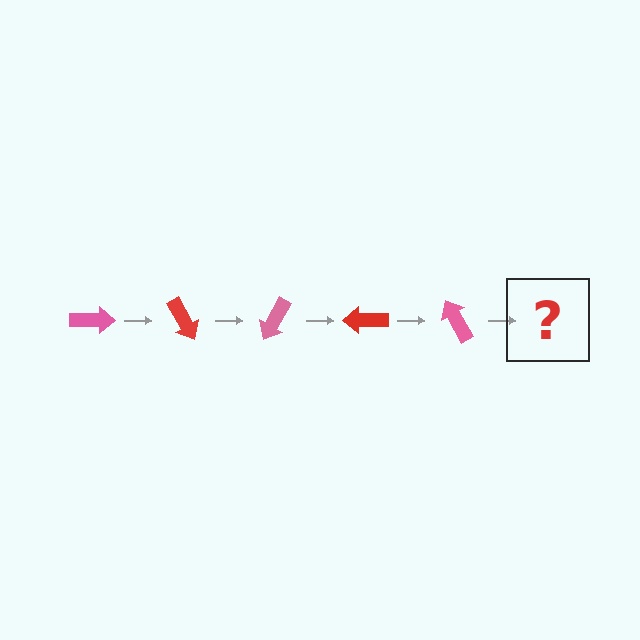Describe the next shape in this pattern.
It should be a red arrow, rotated 300 degrees from the start.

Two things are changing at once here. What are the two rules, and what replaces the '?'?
The two rules are that it rotates 60 degrees each step and the color cycles through pink and red. The '?' should be a red arrow, rotated 300 degrees from the start.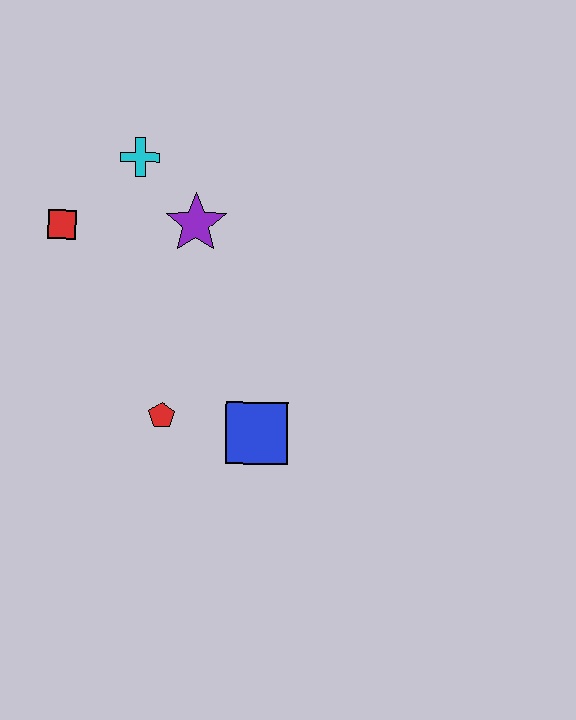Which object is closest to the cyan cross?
The purple star is closest to the cyan cross.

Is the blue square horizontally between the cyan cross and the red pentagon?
No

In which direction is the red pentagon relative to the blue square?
The red pentagon is to the left of the blue square.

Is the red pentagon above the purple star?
No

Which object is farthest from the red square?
The blue square is farthest from the red square.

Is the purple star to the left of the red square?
No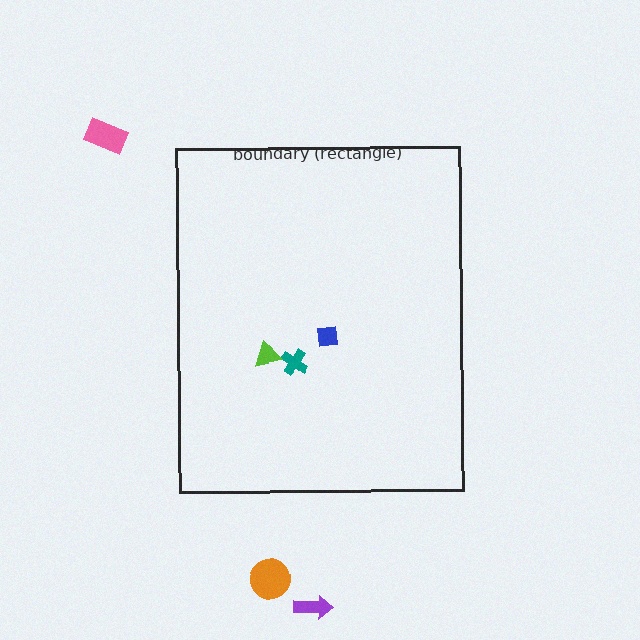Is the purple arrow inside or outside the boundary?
Outside.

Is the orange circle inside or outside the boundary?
Outside.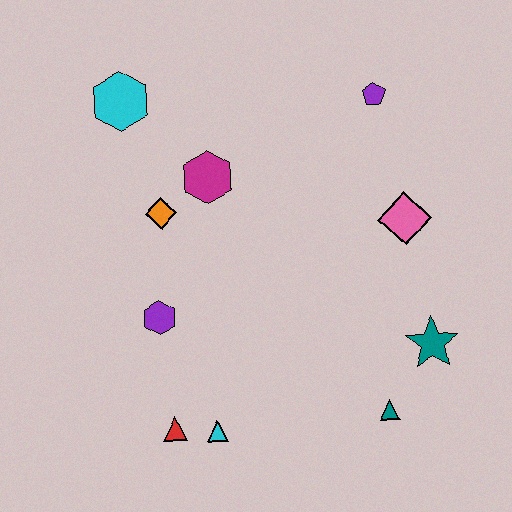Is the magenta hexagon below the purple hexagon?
No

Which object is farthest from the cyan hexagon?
The teal triangle is farthest from the cyan hexagon.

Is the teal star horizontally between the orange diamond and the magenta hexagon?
No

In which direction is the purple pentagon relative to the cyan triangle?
The purple pentagon is above the cyan triangle.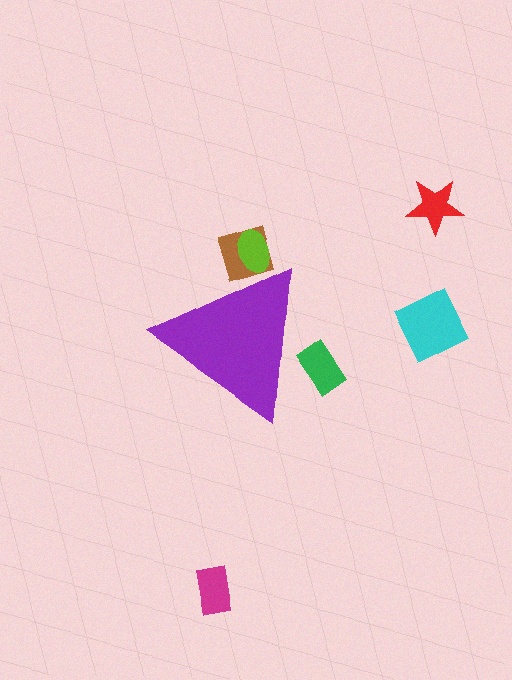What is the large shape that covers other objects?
A purple triangle.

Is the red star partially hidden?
No, the red star is fully visible.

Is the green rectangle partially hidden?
Yes, the green rectangle is partially hidden behind the purple triangle.